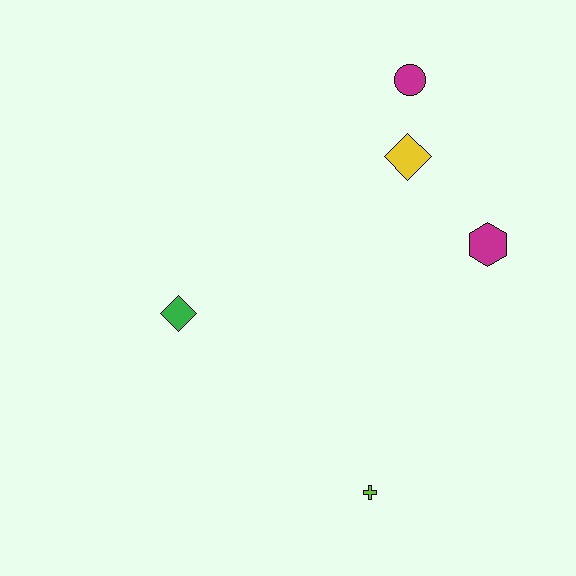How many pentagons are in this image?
There are no pentagons.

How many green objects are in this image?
There is 1 green object.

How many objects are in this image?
There are 5 objects.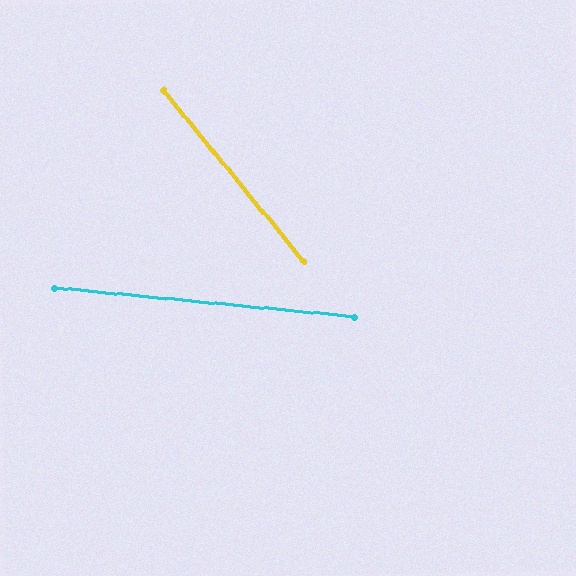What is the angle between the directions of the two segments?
Approximately 45 degrees.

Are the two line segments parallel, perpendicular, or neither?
Neither parallel nor perpendicular — they differ by about 45°.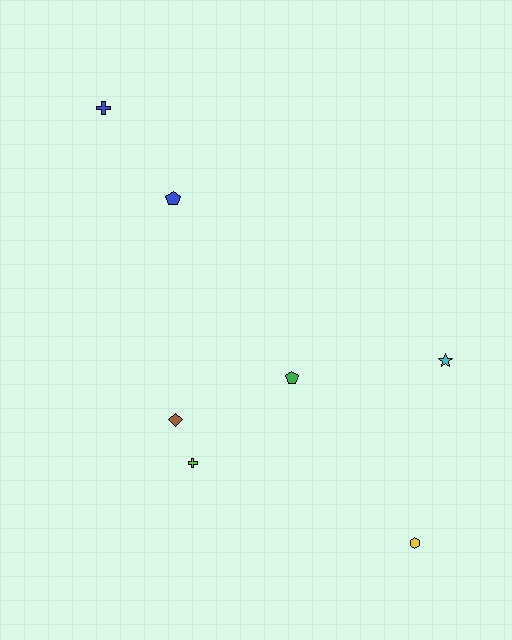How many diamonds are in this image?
There is 1 diamond.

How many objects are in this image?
There are 7 objects.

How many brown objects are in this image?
There is 1 brown object.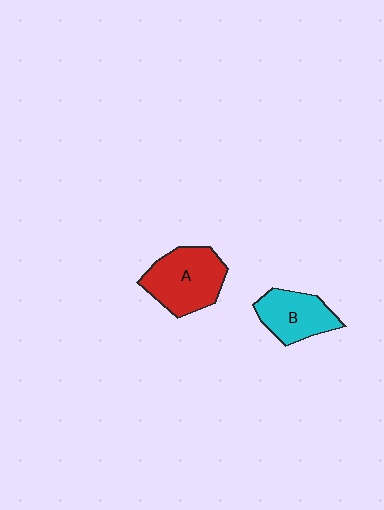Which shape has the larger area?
Shape A (red).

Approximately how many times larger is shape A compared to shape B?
Approximately 1.3 times.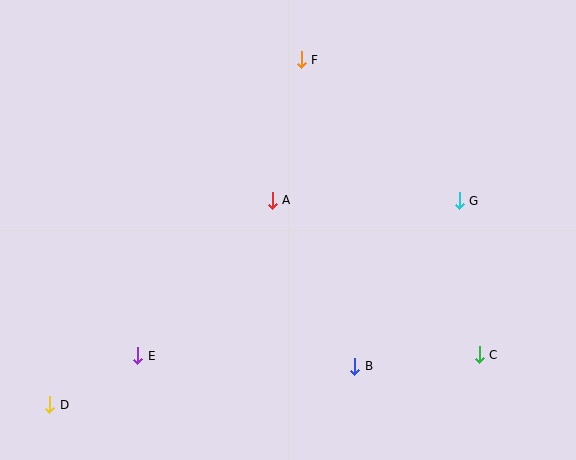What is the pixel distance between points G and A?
The distance between G and A is 187 pixels.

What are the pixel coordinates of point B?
Point B is at (355, 366).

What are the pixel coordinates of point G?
Point G is at (459, 201).